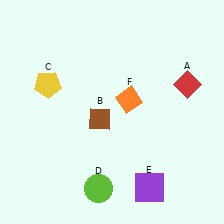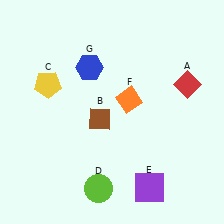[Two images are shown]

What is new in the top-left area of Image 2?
A blue hexagon (G) was added in the top-left area of Image 2.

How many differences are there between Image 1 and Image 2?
There is 1 difference between the two images.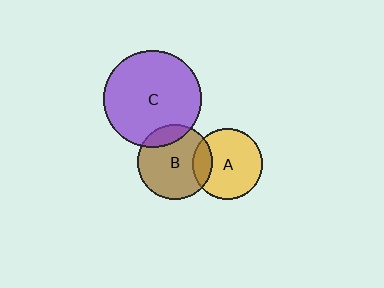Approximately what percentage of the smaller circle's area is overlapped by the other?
Approximately 20%.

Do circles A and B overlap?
Yes.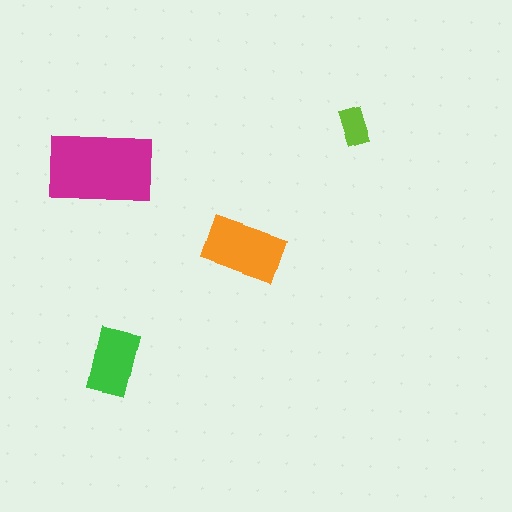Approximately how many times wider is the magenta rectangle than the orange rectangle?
About 1.5 times wider.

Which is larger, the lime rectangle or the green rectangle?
The green one.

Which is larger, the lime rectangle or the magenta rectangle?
The magenta one.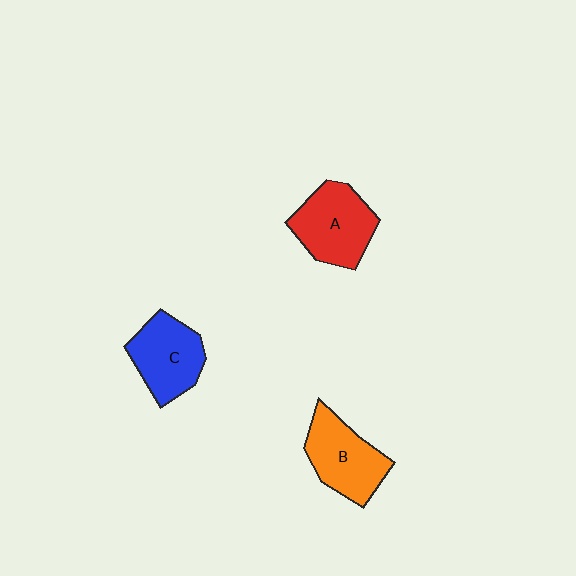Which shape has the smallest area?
Shape C (blue).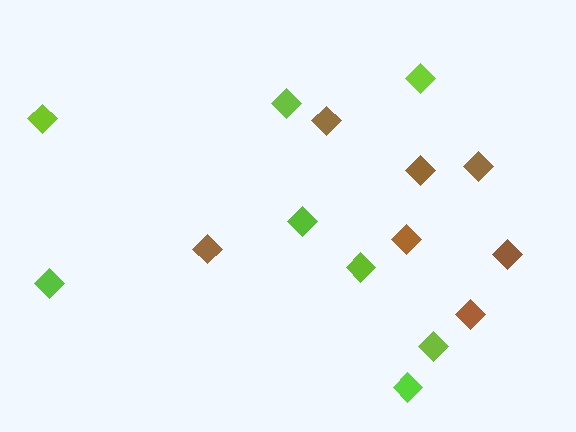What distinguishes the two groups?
There are 2 groups: one group of brown diamonds (7) and one group of lime diamonds (8).